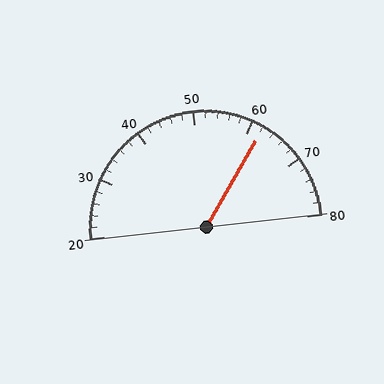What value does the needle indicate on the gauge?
The needle indicates approximately 62.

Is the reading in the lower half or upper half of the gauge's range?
The reading is in the upper half of the range (20 to 80).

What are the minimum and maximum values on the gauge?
The gauge ranges from 20 to 80.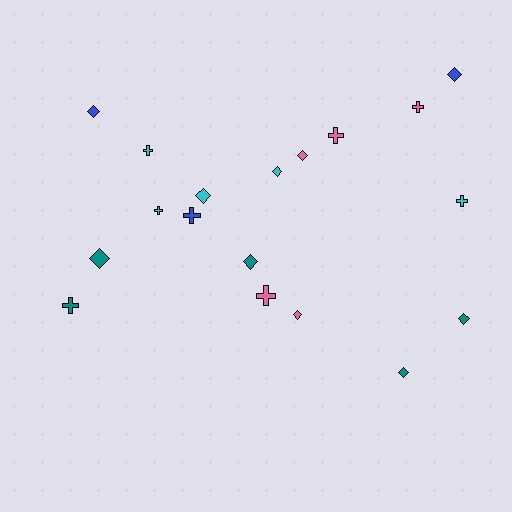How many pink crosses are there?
There are 3 pink crosses.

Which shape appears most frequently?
Diamond, with 10 objects.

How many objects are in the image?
There are 18 objects.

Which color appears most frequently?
Cyan, with 5 objects.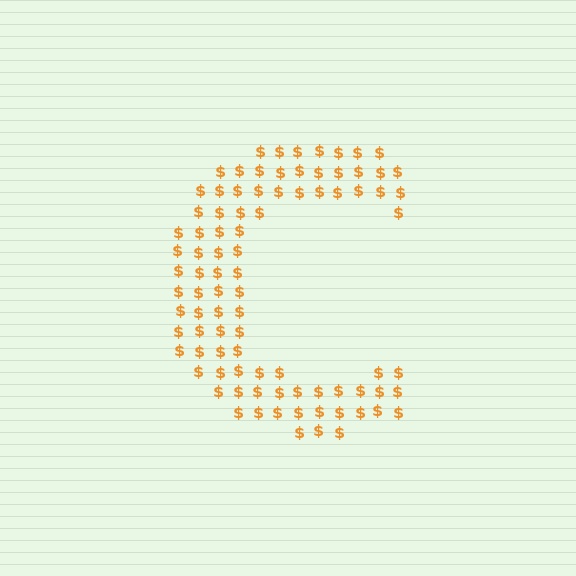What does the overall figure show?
The overall figure shows the letter C.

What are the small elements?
The small elements are dollar signs.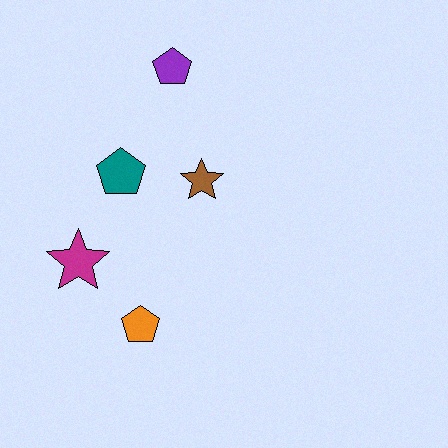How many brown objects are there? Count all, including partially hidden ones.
There is 1 brown object.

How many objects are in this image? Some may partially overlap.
There are 5 objects.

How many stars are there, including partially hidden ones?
There are 2 stars.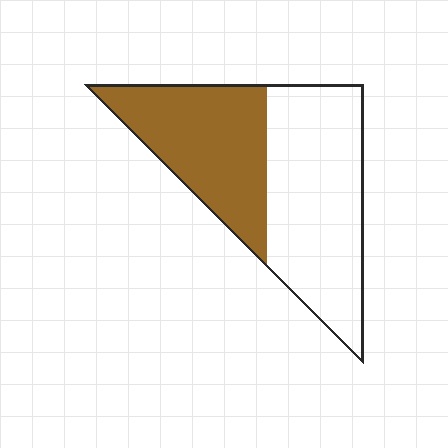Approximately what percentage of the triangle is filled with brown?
Approximately 45%.